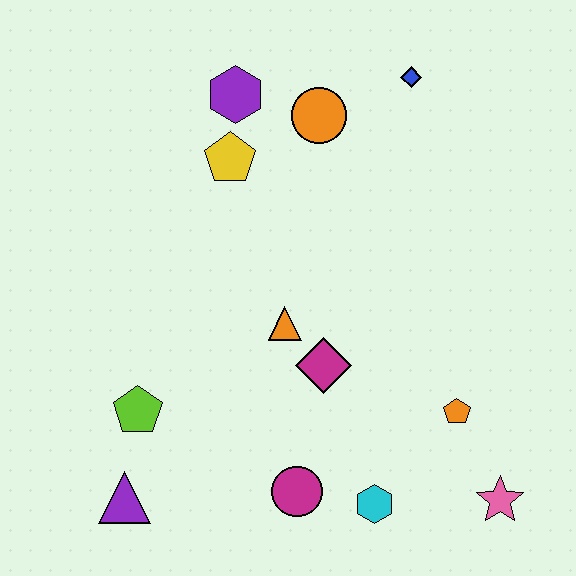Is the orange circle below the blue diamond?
Yes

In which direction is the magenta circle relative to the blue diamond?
The magenta circle is below the blue diamond.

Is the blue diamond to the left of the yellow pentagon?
No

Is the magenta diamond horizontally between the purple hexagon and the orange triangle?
No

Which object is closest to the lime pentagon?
The purple triangle is closest to the lime pentagon.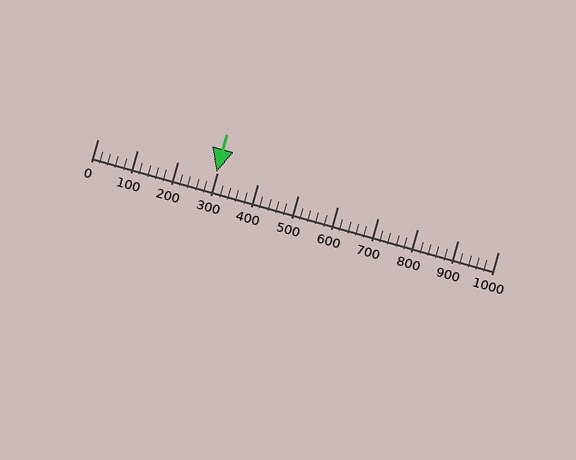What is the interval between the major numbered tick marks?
The major tick marks are spaced 100 units apart.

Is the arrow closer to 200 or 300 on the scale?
The arrow is closer to 300.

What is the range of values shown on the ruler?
The ruler shows values from 0 to 1000.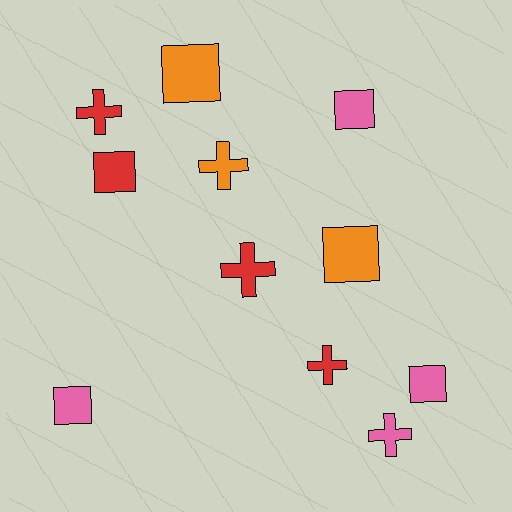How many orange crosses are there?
There is 1 orange cross.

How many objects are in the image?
There are 11 objects.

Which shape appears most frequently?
Square, with 6 objects.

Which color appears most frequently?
Pink, with 4 objects.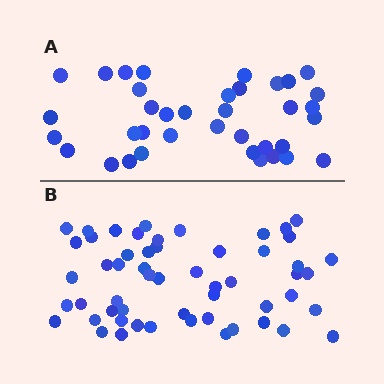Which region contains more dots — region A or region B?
Region B (the bottom region) has more dots.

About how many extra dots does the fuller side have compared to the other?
Region B has approximately 20 more dots than region A.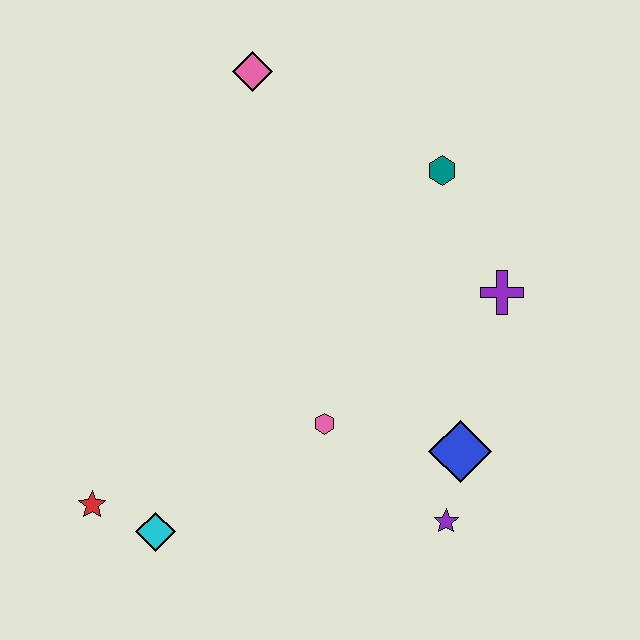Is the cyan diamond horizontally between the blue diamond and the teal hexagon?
No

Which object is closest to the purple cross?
The teal hexagon is closest to the purple cross.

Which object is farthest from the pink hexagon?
The pink diamond is farthest from the pink hexagon.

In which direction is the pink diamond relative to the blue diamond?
The pink diamond is above the blue diamond.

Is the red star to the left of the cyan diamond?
Yes